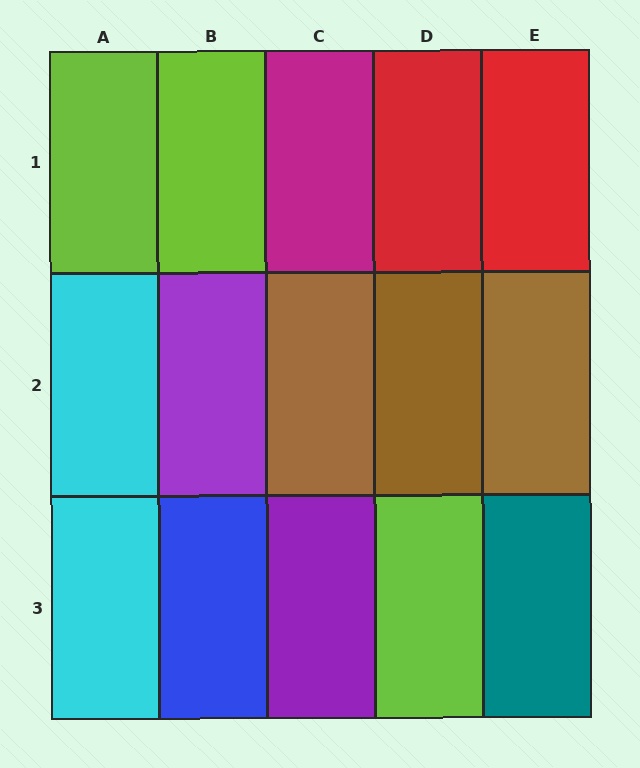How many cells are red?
2 cells are red.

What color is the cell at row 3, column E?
Teal.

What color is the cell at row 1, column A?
Lime.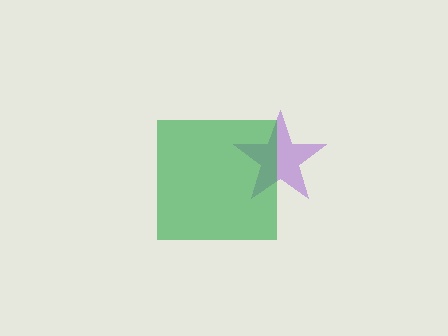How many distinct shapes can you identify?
There are 2 distinct shapes: a purple star, a green square.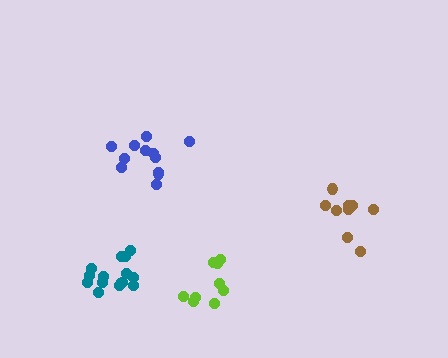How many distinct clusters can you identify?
There are 4 distinct clusters.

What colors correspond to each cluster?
The clusters are colored: lime, teal, brown, blue.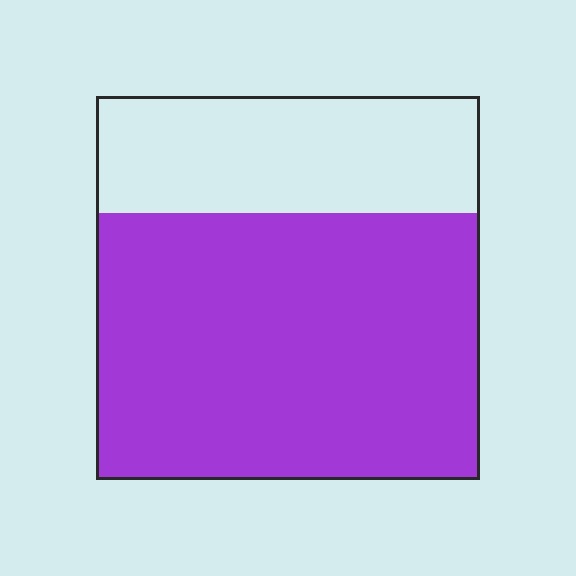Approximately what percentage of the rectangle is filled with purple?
Approximately 70%.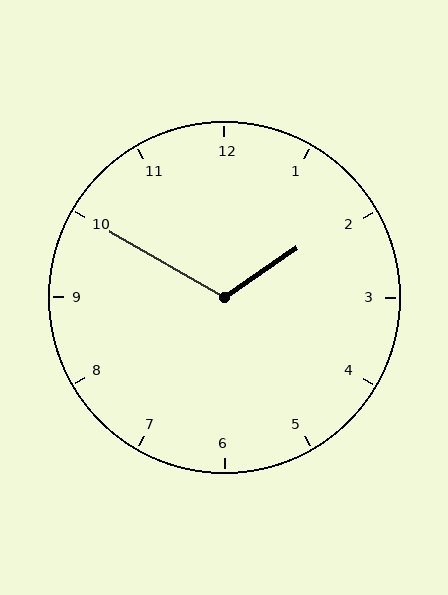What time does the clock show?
1:50.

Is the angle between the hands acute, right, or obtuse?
It is obtuse.